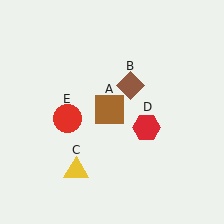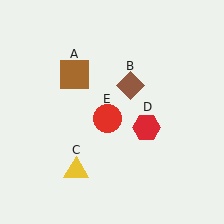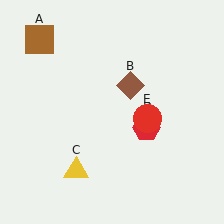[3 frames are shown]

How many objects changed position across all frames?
2 objects changed position: brown square (object A), red circle (object E).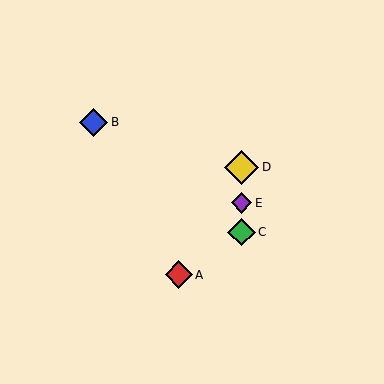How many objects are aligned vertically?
3 objects (C, D, E) are aligned vertically.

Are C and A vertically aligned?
No, C is at x≈241 and A is at x≈179.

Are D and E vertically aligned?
Yes, both are at x≈241.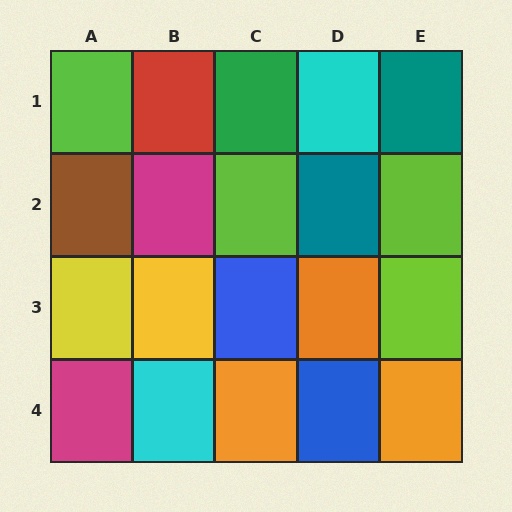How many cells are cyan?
2 cells are cyan.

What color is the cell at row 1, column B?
Red.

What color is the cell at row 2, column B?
Magenta.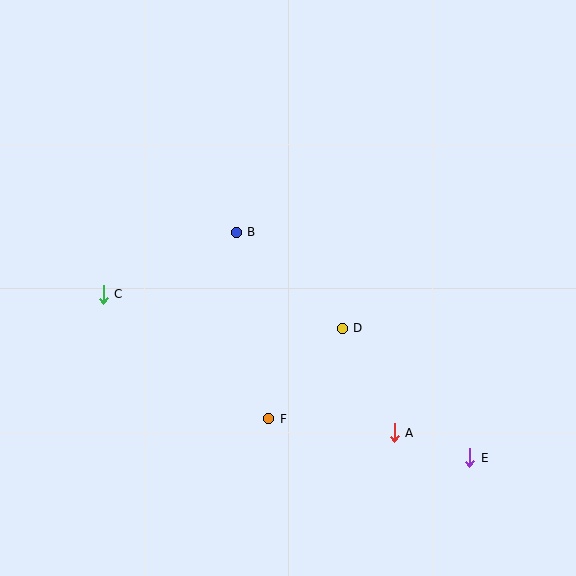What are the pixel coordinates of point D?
Point D is at (342, 328).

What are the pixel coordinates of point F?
Point F is at (269, 419).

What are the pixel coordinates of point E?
Point E is at (470, 458).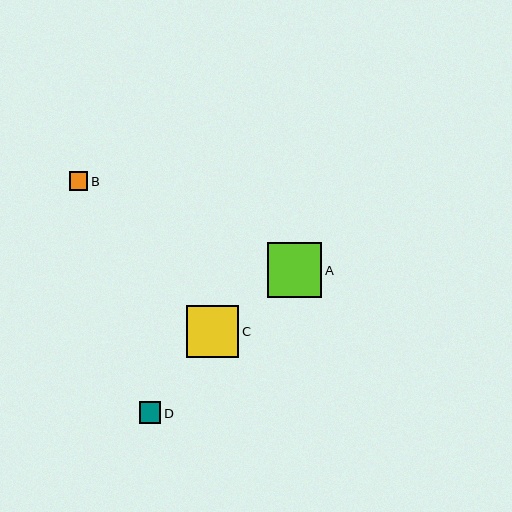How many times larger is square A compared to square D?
Square A is approximately 2.5 times the size of square D.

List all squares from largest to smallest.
From largest to smallest: A, C, D, B.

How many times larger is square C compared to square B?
Square C is approximately 2.7 times the size of square B.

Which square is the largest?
Square A is the largest with a size of approximately 55 pixels.